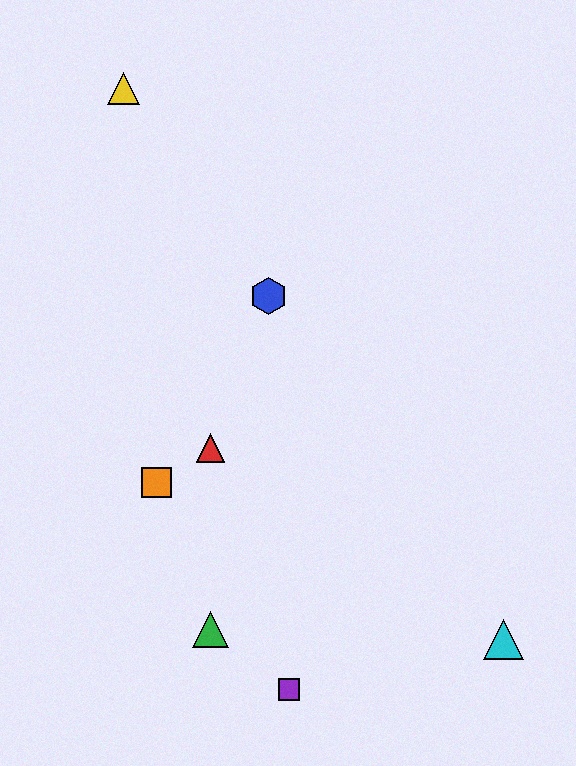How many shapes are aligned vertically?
2 shapes (the red triangle, the green triangle) are aligned vertically.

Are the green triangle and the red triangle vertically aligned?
Yes, both are at x≈211.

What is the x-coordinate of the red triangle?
The red triangle is at x≈211.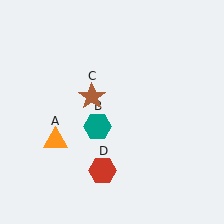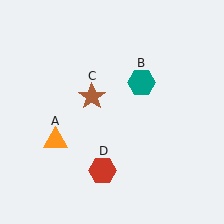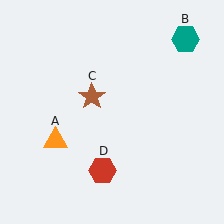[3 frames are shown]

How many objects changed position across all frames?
1 object changed position: teal hexagon (object B).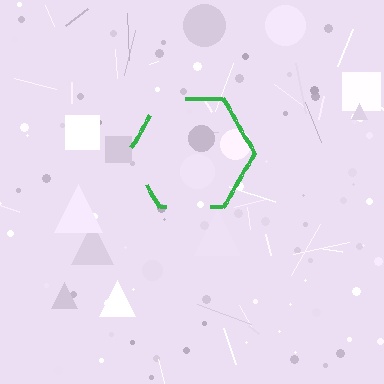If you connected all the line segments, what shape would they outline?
They would outline a hexagon.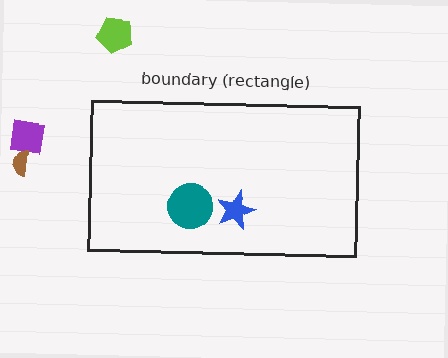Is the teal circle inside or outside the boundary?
Inside.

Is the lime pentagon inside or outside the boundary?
Outside.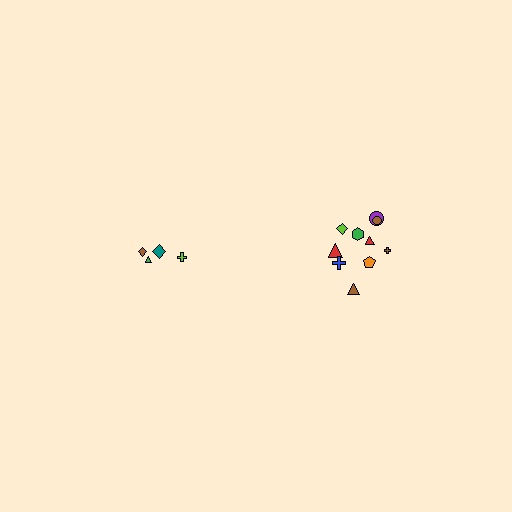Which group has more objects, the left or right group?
The right group.